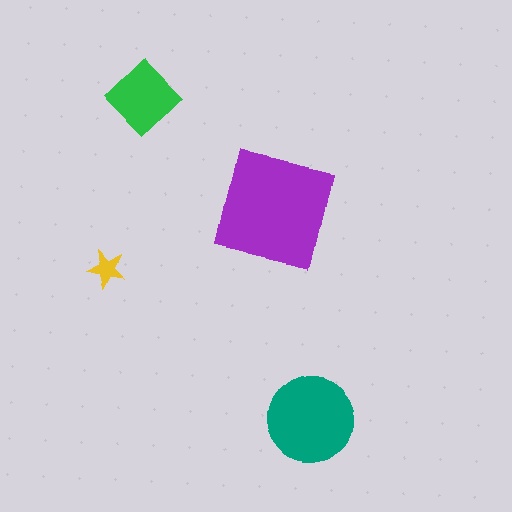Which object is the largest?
The purple square.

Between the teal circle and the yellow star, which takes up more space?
The teal circle.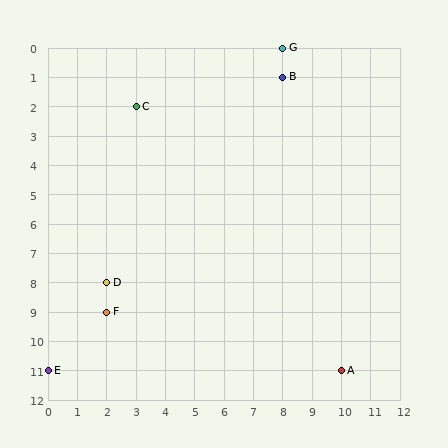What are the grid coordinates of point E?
Point E is at grid coordinates (0, 11).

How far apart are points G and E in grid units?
Points G and E are 8 columns and 11 rows apart (about 13.6 grid units diagonally).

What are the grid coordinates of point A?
Point A is at grid coordinates (10, 11).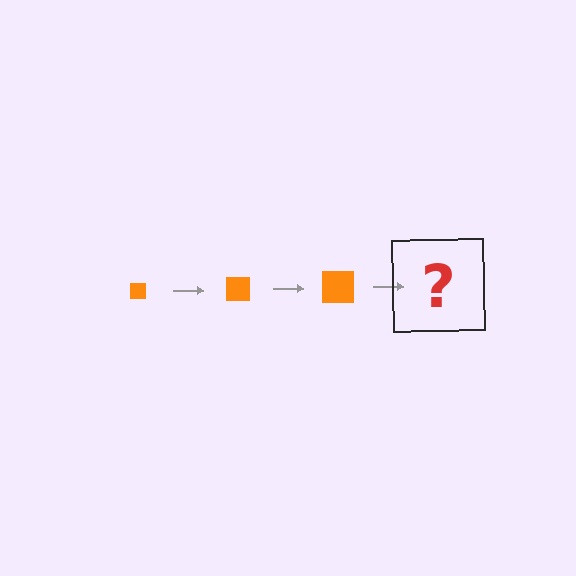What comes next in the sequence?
The next element should be an orange square, larger than the previous one.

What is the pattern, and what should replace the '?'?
The pattern is that the square gets progressively larger each step. The '?' should be an orange square, larger than the previous one.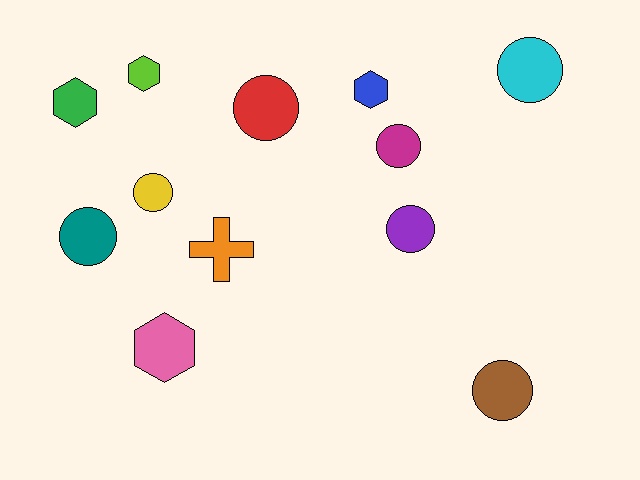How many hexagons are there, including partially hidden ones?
There are 4 hexagons.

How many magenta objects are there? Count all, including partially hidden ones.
There is 1 magenta object.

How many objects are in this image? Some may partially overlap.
There are 12 objects.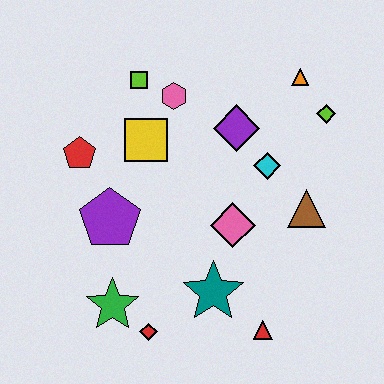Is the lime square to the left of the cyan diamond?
Yes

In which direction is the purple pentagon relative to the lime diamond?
The purple pentagon is to the left of the lime diamond.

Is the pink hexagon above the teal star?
Yes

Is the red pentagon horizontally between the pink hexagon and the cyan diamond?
No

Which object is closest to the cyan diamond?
The purple diamond is closest to the cyan diamond.